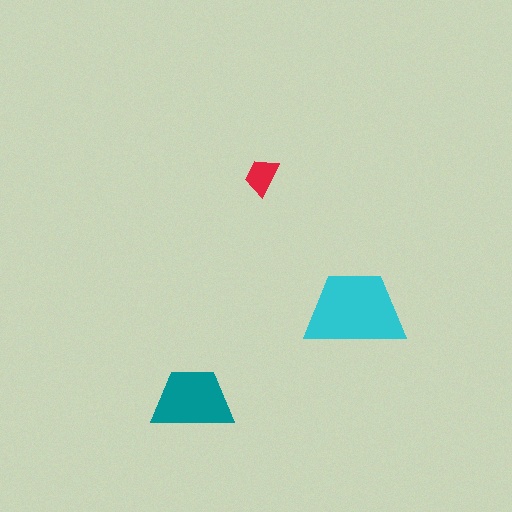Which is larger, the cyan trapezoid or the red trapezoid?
The cyan one.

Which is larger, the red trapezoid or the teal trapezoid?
The teal one.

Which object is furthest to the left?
The teal trapezoid is leftmost.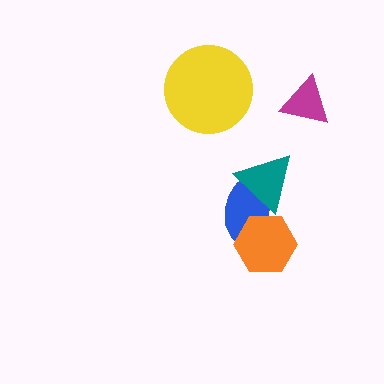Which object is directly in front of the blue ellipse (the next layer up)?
The orange hexagon is directly in front of the blue ellipse.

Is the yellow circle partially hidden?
No, no other shape covers it.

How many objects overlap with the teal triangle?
1 object overlaps with the teal triangle.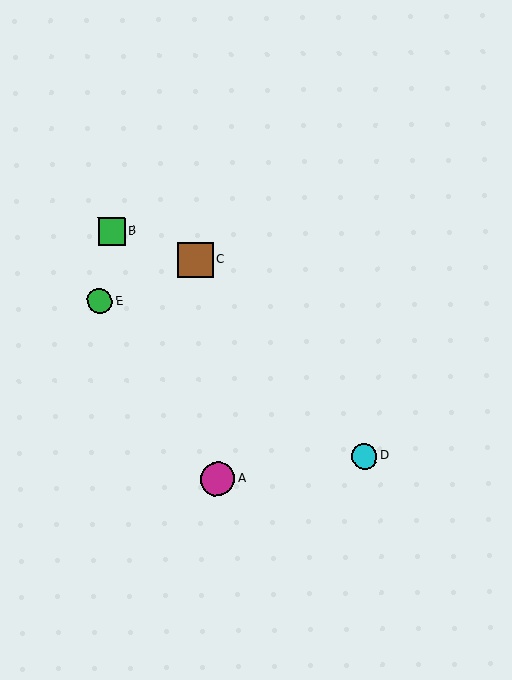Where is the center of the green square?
The center of the green square is at (111, 231).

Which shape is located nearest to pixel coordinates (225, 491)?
The magenta circle (labeled A) at (217, 479) is nearest to that location.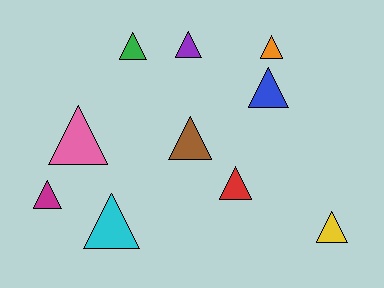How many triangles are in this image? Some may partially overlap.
There are 10 triangles.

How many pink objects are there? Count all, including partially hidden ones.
There is 1 pink object.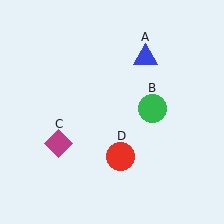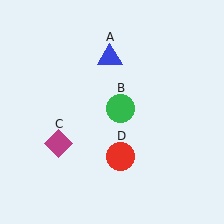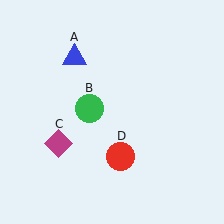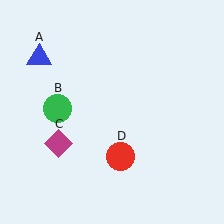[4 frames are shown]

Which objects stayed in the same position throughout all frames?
Magenta diamond (object C) and red circle (object D) remained stationary.